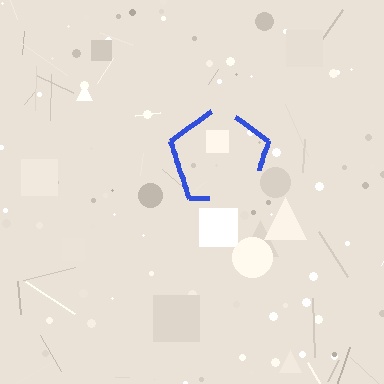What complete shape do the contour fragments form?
The contour fragments form a pentagon.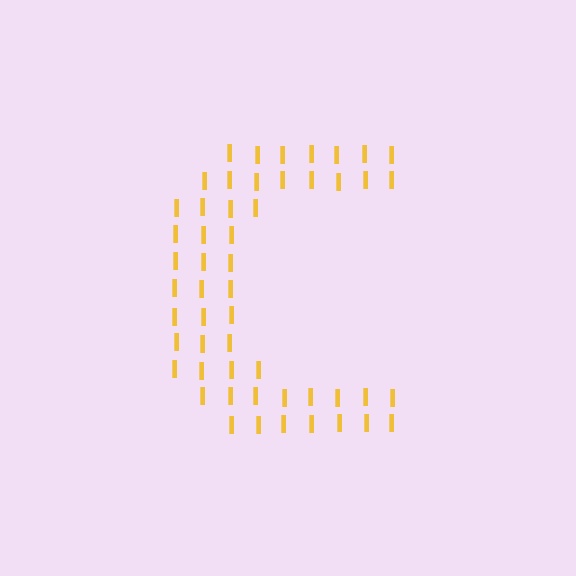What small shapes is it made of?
It is made of small letter I's.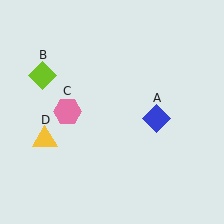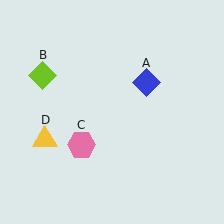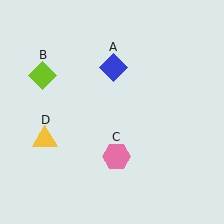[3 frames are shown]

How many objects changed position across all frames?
2 objects changed position: blue diamond (object A), pink hexagon (object C).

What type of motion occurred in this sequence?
The blue diamond (object A), pink hexagon (object C) rotated counterclockwise around the center of the scene.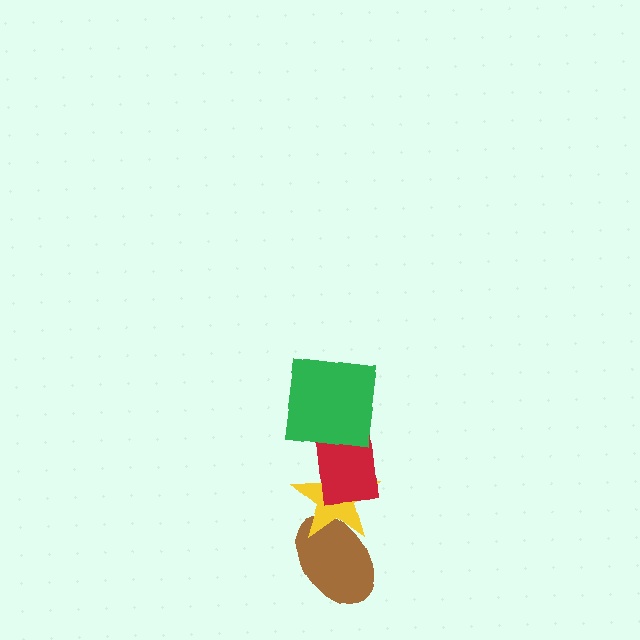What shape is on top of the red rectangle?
The green square is on top of the red rectangle.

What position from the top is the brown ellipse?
The brown ellipse is 4th from the top.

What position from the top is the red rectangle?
The red rectangle is 2nd from the top.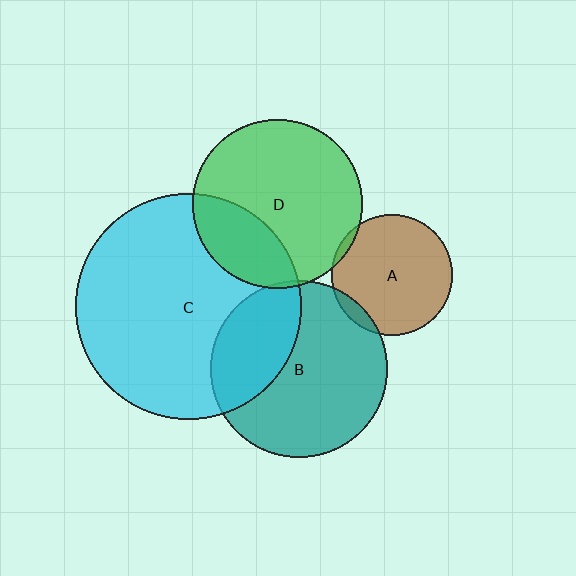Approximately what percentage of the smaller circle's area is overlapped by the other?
Approximately 5%.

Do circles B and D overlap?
Yes.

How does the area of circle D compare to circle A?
Approximately 2.0 times.